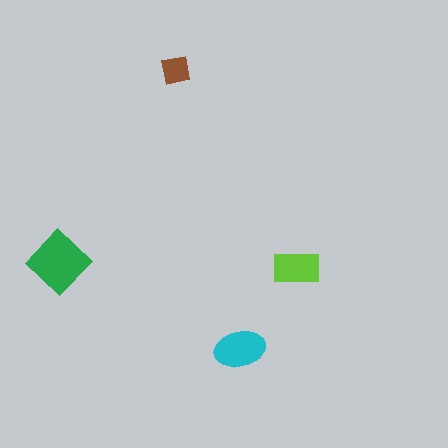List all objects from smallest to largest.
The brown square, the lime rectangle, the cyan ellipse, the green diamond.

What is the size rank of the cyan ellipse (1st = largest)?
2nd.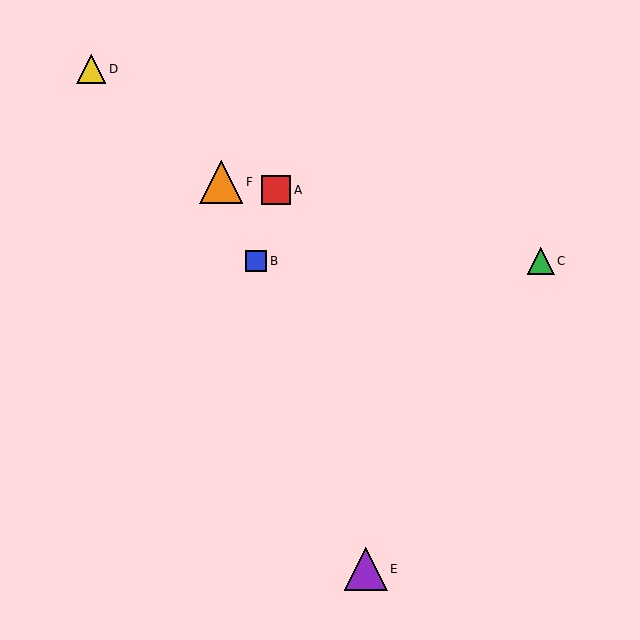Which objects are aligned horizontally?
Objects B, C are aligned horizontally.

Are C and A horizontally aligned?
No, C is at y≈261 and A is at y≈190.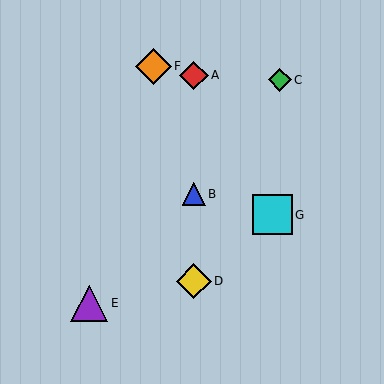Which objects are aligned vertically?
Objects A, B, D are aligned vertically.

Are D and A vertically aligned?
Yes, both are at x≈194.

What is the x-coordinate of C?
Object C is at x≈280.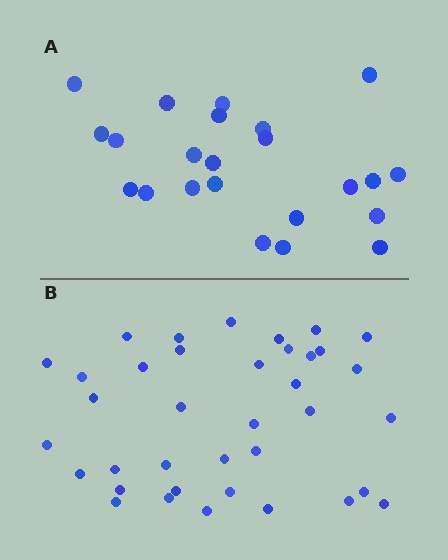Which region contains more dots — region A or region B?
Region B (the bottom region) has more dots.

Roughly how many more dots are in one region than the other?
Region B has approximately 15 more dots than region A.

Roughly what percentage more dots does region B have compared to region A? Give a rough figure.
About 60% more.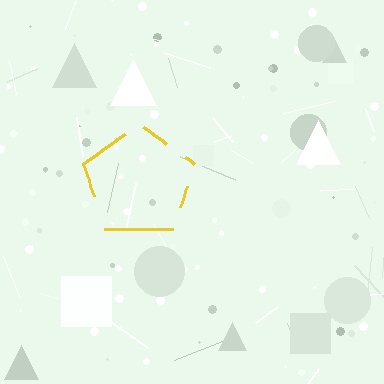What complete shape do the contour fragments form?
The contour fragments form a pentagon.